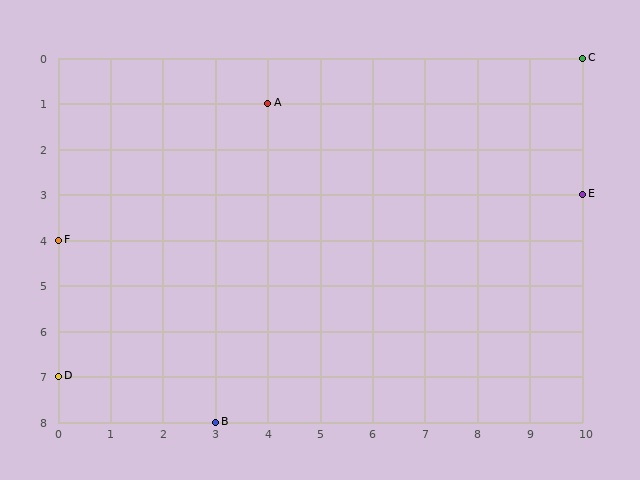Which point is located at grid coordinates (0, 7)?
Point D is at (0, 7).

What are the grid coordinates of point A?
Point A is at grid coordinates (4, 1).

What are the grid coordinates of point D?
Point D is at grid coordinates (0, 7).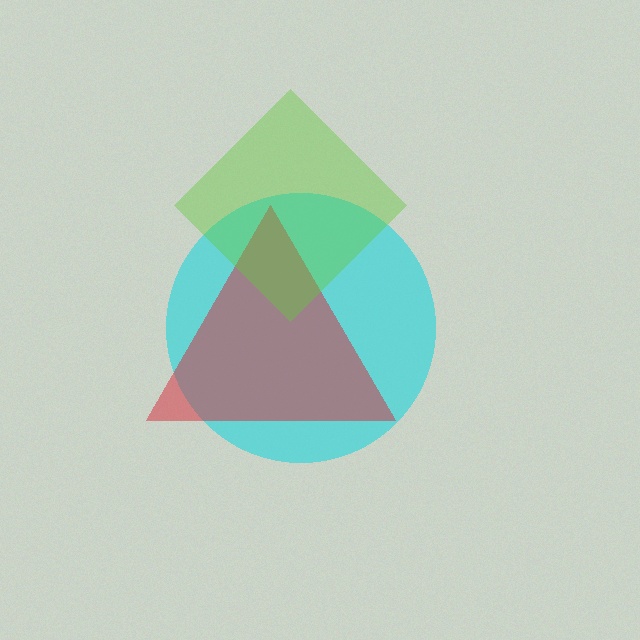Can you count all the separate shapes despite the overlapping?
Yes, there are 3 separate shapes.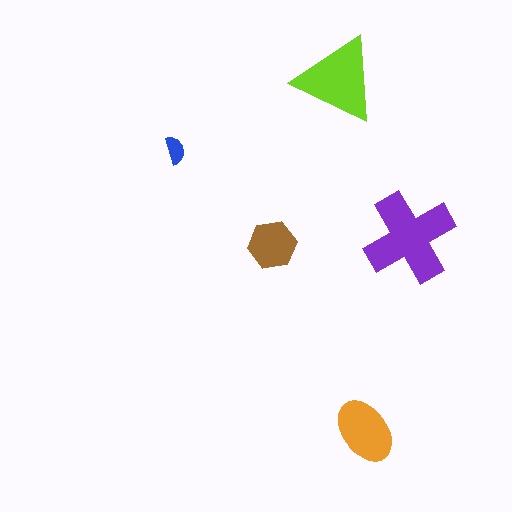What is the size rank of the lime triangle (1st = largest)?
2nd.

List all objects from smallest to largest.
The blue semicircle, the brown hexagon, the orange ellipse, the lime triangle, the purple cross.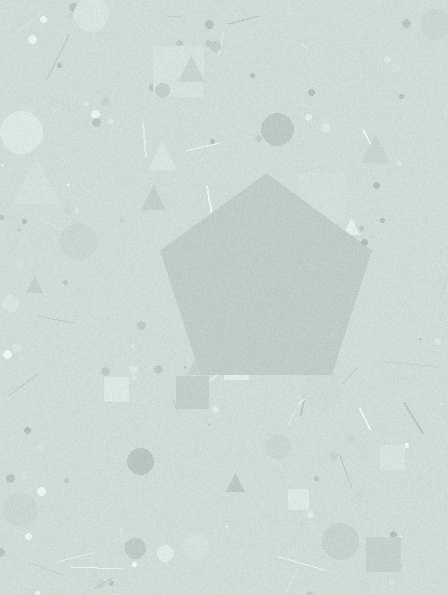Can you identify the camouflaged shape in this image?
The camouflaged shape is a pentagon.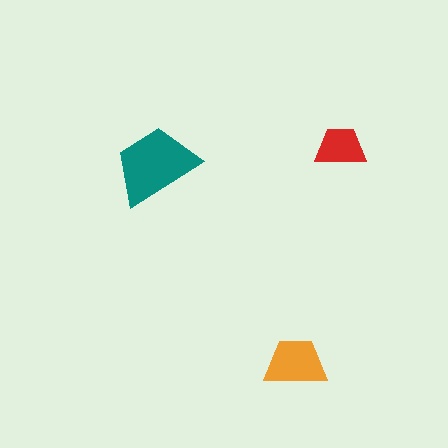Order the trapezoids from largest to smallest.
the teal one, the orange one, the red one.